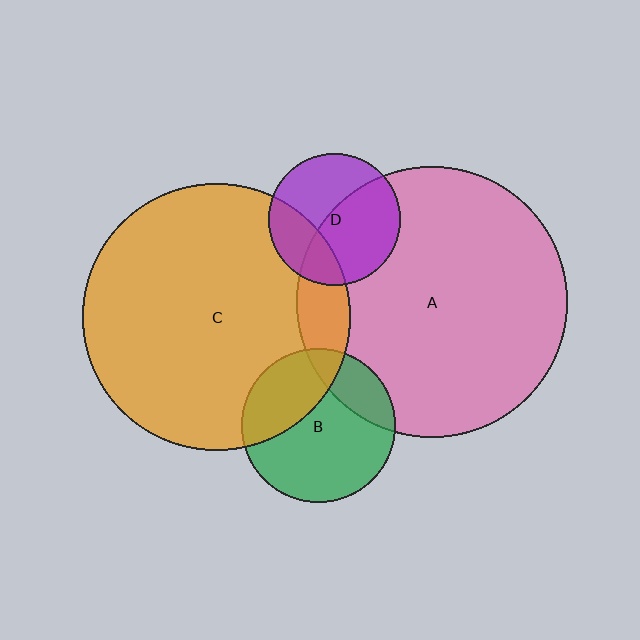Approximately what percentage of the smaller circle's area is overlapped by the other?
Approximately 20%.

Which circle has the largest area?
Circle A (pink).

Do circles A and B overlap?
Yes.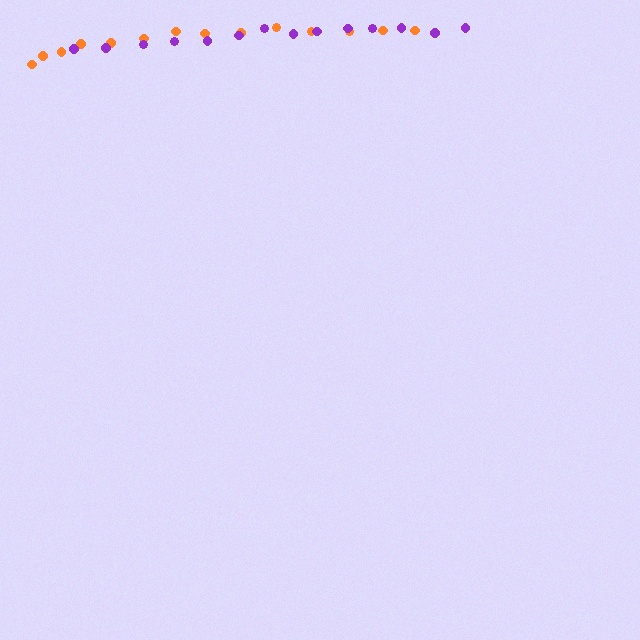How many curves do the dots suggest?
There are 2 distinct paths.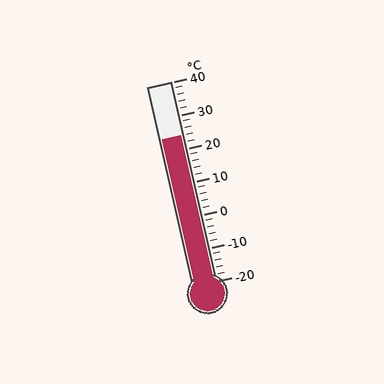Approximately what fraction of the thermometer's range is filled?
The thermometer is filled to approximately 75% of its range.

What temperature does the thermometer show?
The thermometer shows approximately 24°C.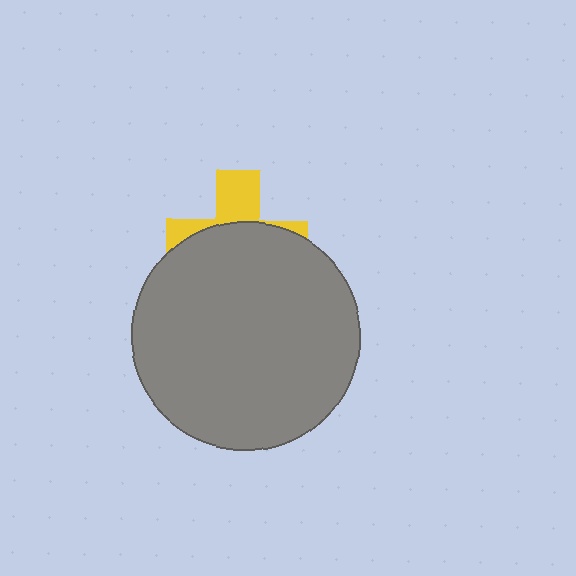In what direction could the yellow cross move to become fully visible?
The yellow cross could move up. That would shift it out from behind the gray circle entirely.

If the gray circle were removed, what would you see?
You would see the complete yellow cross.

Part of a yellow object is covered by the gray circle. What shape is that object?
It is a cross.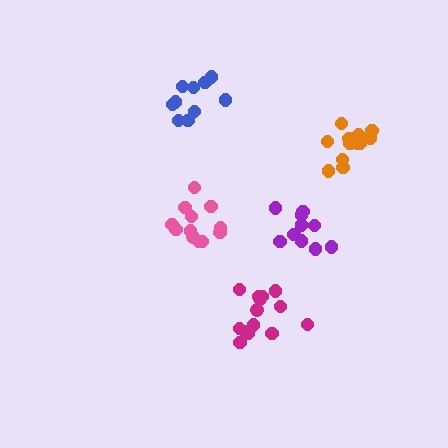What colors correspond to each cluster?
The clusters are colored: pink, magenta, purple, blue, orange.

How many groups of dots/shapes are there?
There are 5 groups.